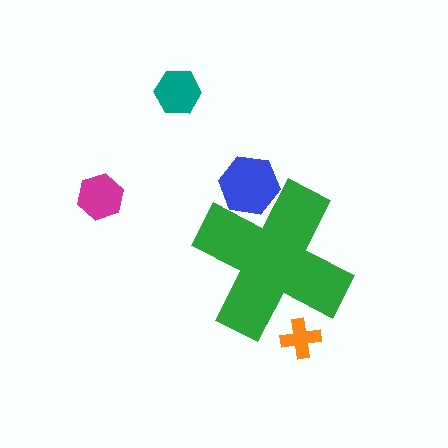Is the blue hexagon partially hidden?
Yes, the blue hexagon is partially hidden behind the green cross.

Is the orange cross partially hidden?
Yes, the orange cross is partially hidden behind the green cross.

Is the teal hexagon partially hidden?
No, the teal hexagon is fully visible.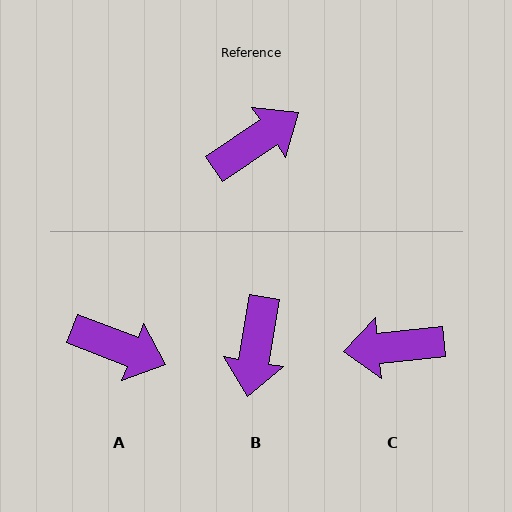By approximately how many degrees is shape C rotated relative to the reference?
Approximately 152 degrees counter-clockwise.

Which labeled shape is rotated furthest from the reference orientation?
C, about 152 degrees away.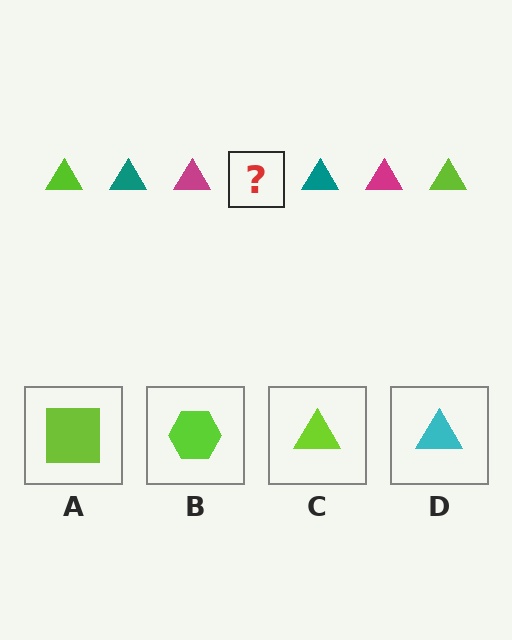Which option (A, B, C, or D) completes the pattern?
C.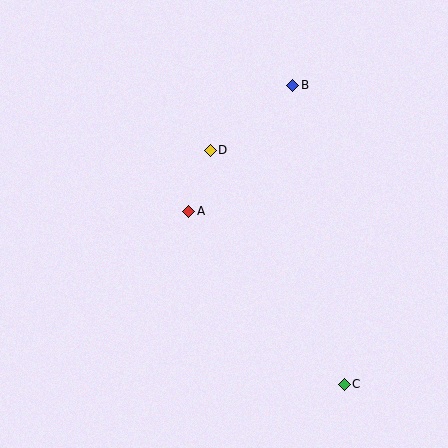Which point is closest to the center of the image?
Point A at (189, 211) is closest to the center.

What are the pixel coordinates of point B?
Point B is at (293, 85).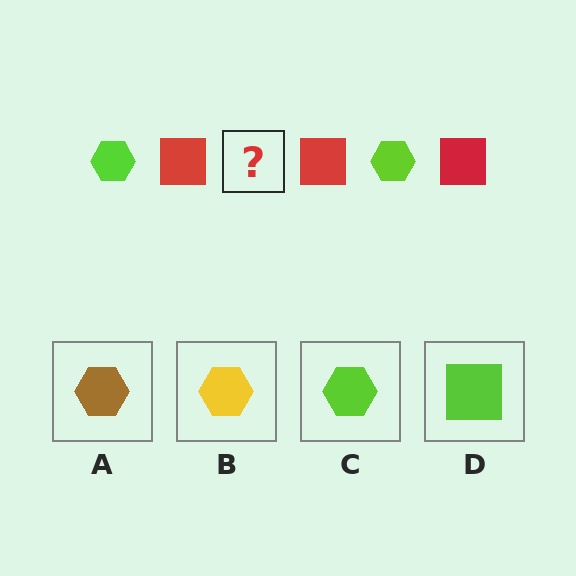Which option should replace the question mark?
Option C.